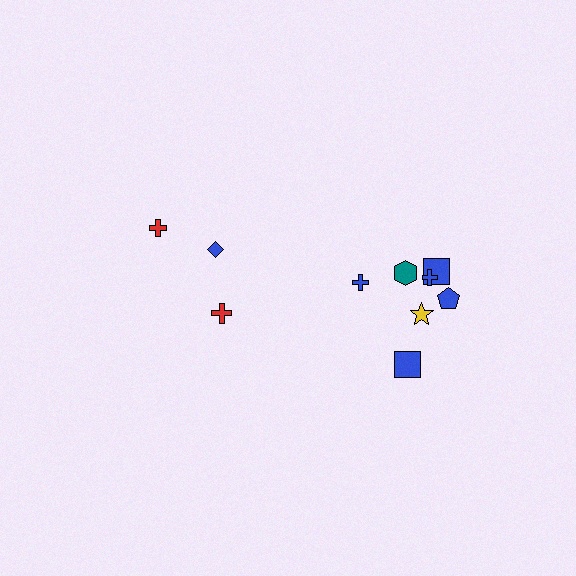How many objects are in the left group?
There are 3 objects.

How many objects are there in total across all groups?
There are 10 objects.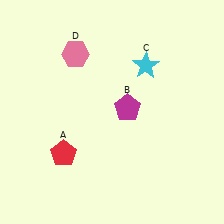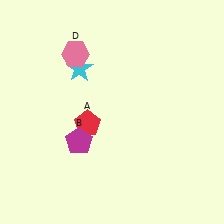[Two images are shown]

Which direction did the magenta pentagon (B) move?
The magenta pentagon (B) moved left.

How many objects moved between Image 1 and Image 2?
3 objects moved between the two images.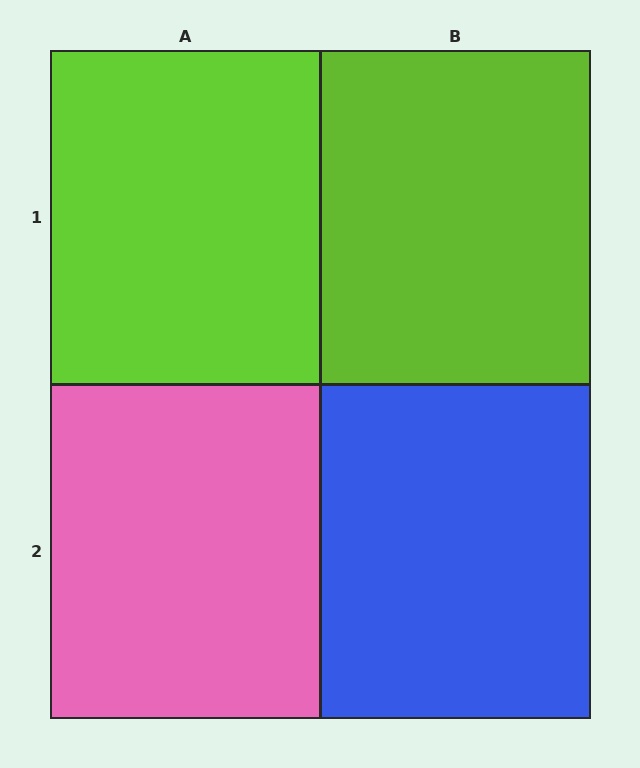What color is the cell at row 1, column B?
Lime.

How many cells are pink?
1 cell is pink.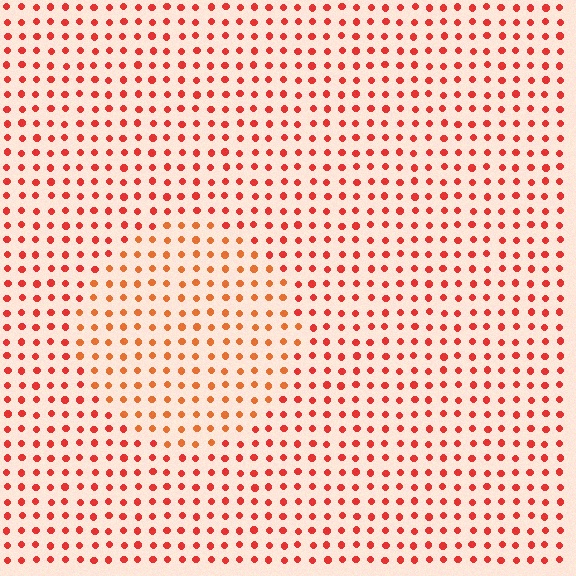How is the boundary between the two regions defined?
The boundary is defined purely by a slight shift in hue (about 21 degrees). Spacing, size, and orientation are identical on both sides.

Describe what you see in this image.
The image is filled with small red elements in a uniform arrangement. A circle-shaped region is visible where the elements are tinted to a slightly different hue, forming a subtle color boundary.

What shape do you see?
I see a circle.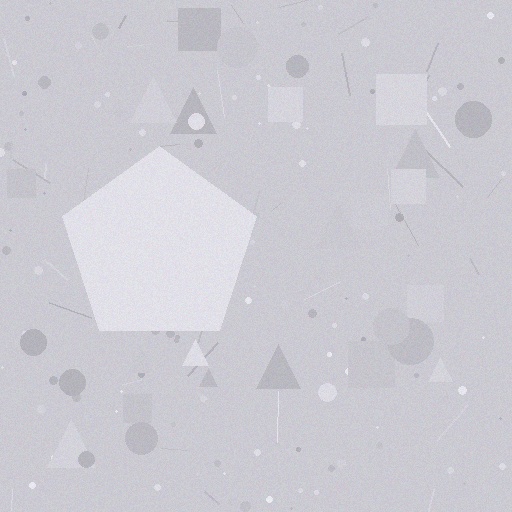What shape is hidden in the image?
A pentagon is hidden in the image.